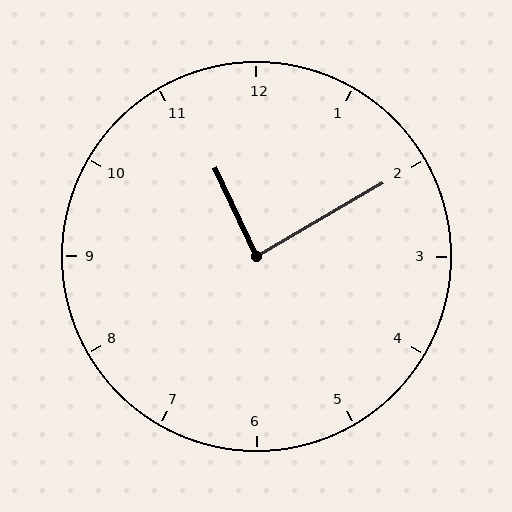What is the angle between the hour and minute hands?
Approximately 85 degrees.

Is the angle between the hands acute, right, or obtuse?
It is right.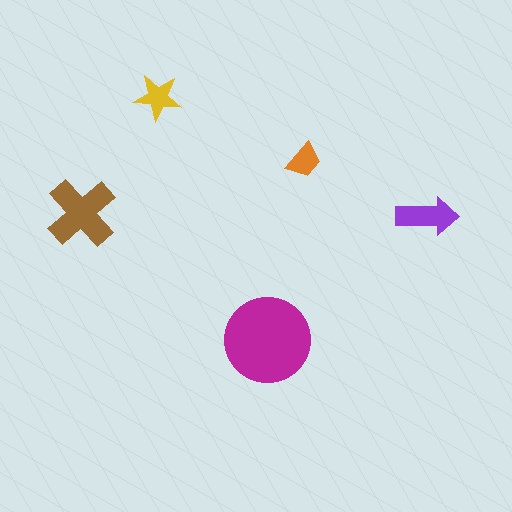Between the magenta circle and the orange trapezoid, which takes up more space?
The magenta circle.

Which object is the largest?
The magenta circle.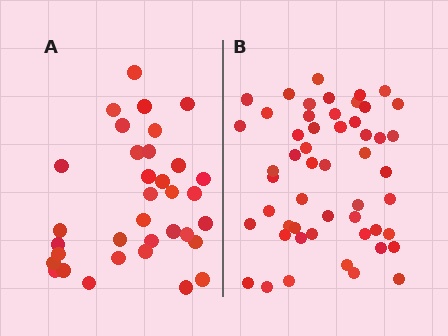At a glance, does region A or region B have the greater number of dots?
Region B (the right region) has more dots.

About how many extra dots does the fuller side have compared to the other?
Region B has approximately 20 more dots than region A.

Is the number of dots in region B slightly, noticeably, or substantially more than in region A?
Region B has substantially more. The ratio is roughly 1.5 to 1.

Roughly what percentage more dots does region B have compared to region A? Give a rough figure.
About 55% more.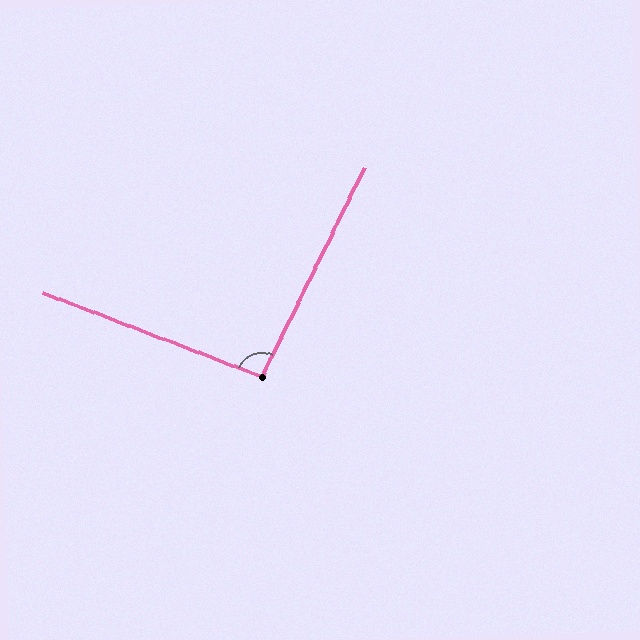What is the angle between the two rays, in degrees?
Approximately 95 degrees.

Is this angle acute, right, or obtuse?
It is obtuse.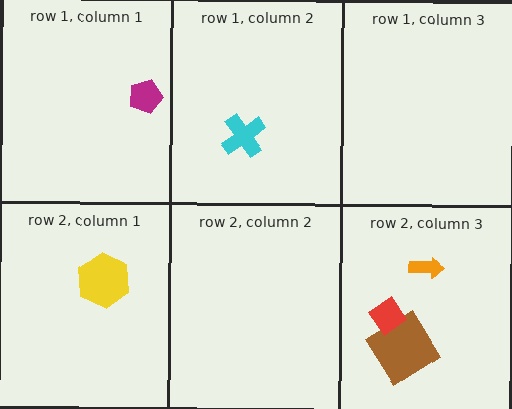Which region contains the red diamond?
The row 2, column 3 region.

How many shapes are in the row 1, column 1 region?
1.